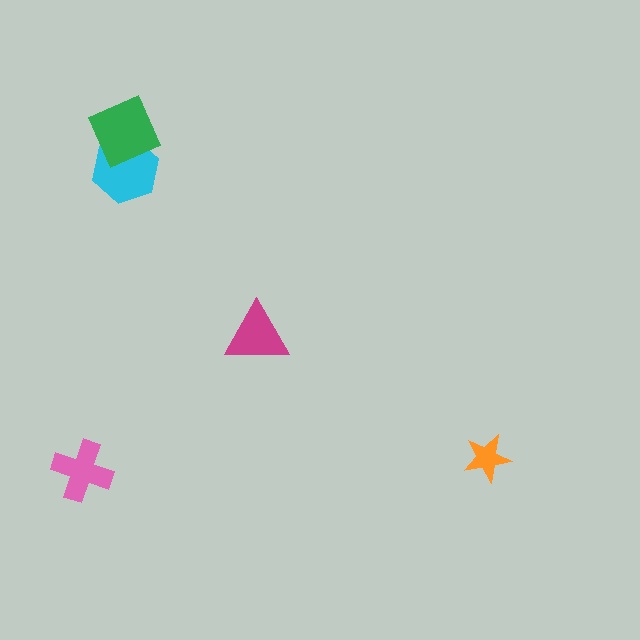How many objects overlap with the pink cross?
0 objects overlap with the pink cross.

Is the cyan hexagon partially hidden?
Yes, it is partially covered by another shape.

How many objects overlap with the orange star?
0 objects overlap with the orange star.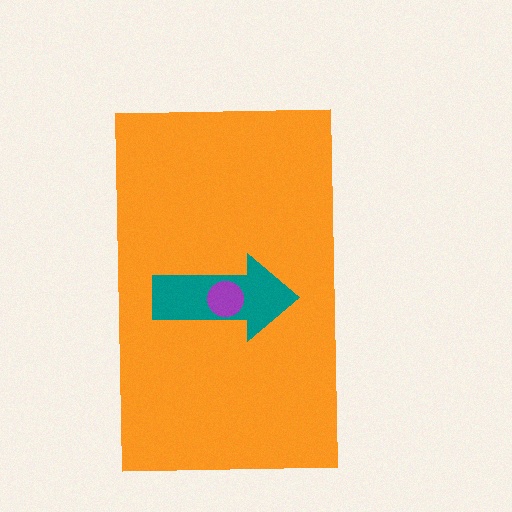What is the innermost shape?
The purple circle.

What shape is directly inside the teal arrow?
The purple circle.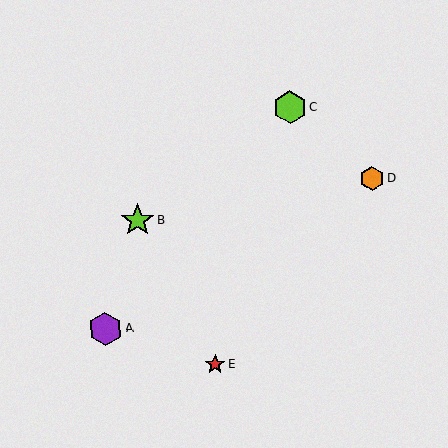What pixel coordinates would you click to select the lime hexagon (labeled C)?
Click at (290, 107) to select the lime hexagon C.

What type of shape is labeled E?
Shape E is a red star.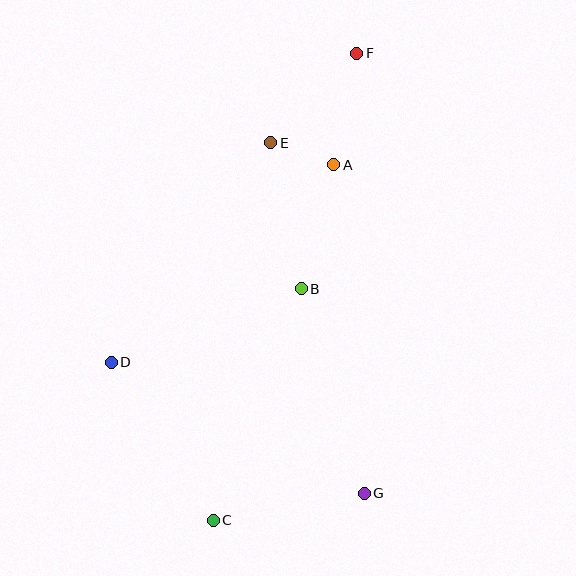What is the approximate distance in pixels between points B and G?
The distance between B and G is approximately 214 pixels.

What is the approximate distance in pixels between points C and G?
The distance between C and G is approximately 153 pixels.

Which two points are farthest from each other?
Points C and F are farthest from each other.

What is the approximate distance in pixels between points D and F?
The distance between D and F is approximately 394 pixels.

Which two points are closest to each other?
Points A and E are closest to each other.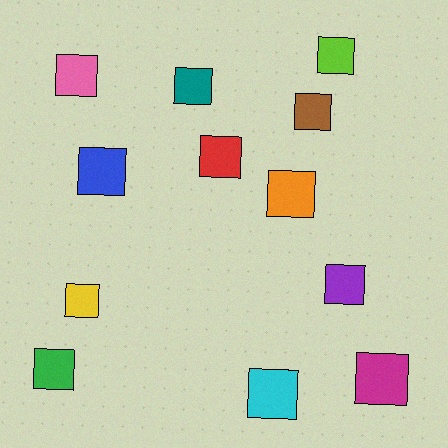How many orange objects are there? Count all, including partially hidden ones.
There is 1 orange object.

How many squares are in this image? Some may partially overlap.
There are 12 squares.